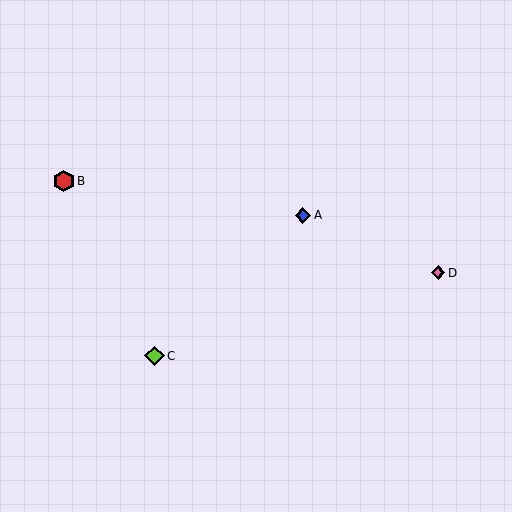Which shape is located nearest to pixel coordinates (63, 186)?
The red hexagon (labeled B) at (64, 181) is nearest to that location.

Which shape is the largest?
The red hexagon (labeled B) is the largest.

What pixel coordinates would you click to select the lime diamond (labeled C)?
Click at (155, 356) to select the lime diamond C.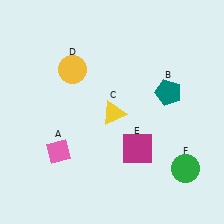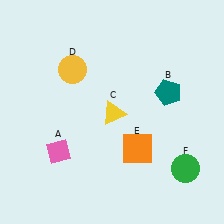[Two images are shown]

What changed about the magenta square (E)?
In Image 1, E is magenta. In Image 2, it changed to orange.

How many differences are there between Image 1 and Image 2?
There is 1 difference between the two images.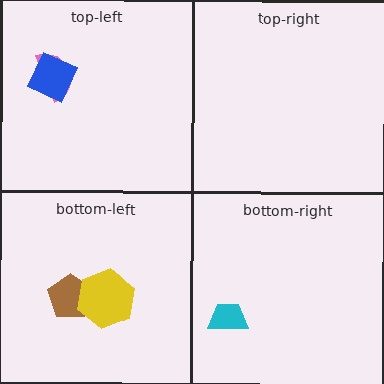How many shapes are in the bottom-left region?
2.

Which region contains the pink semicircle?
The top-left region.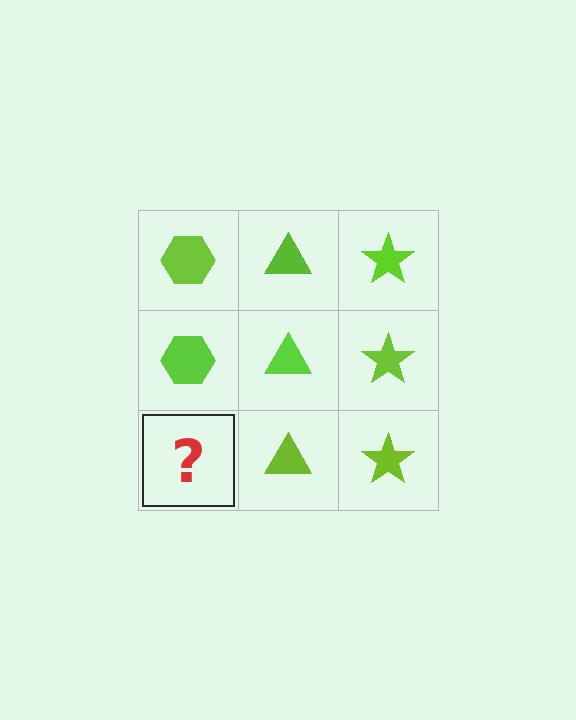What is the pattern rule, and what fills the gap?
The rule is that each column has a consistent shape. The gap should be filled with a lime hexagon.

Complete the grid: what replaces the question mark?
The question mark should be replaced with a lime hexagon.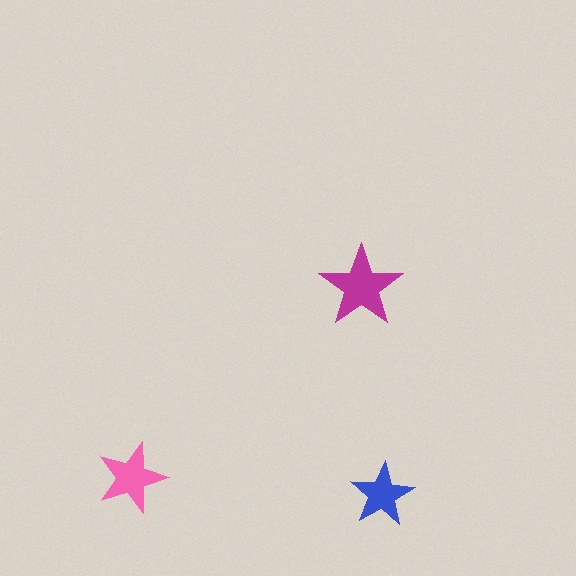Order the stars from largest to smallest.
the magenta one, the pink one, the blue one.